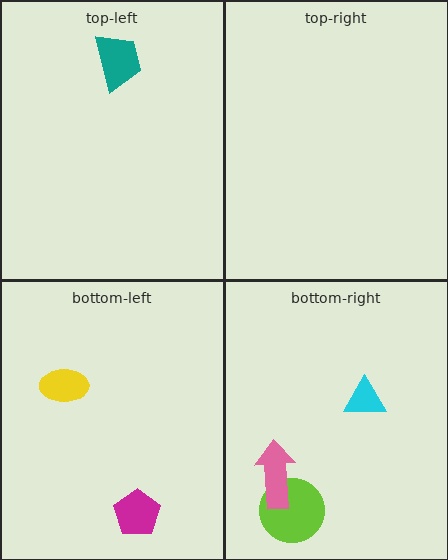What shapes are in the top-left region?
The teal trapezoid.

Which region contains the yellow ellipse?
The bottom-left region.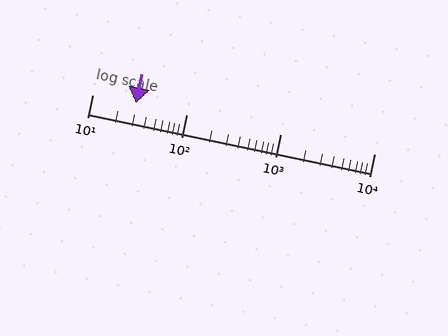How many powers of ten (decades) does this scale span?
The scale spans 3 decades, from 10 to 10000.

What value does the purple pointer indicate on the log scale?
The pointer indicates approximately 29.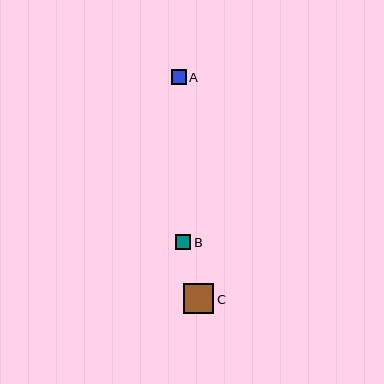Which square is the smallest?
Square A is the smallest with a size of approximately 15 pixels.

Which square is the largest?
Square C is the largest with a size of approximately 30 pixels.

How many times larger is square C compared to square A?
Square C is approximately 2.0 times the size of square A.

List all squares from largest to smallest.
From largest to smallest: C, B, A.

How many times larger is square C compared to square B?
Square C is approximately 2.0 times the size of square B.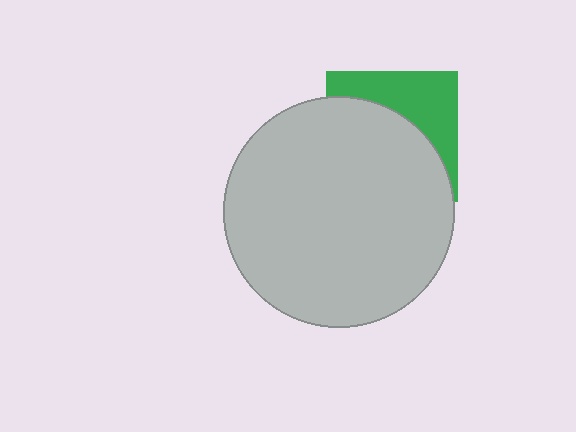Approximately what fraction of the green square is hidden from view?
Roughly 63% of the green square is hidden behind the light gray circle.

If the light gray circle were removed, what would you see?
You would see the complete green square.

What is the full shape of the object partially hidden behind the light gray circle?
The partially hidden object is a green square.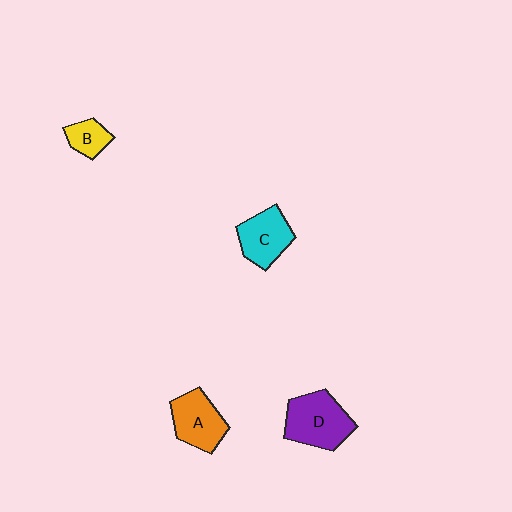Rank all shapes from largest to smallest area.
From largest to smallest: D (purple), A (orange), C (cyan), B (yellow).